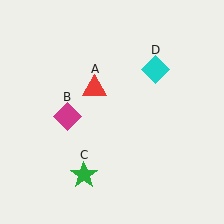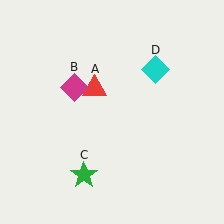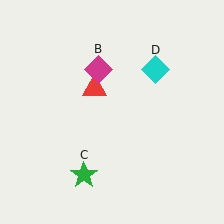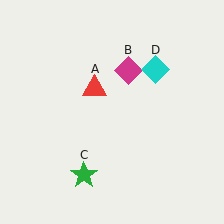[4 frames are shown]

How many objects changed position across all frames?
1 object changed position: magenta diamond (object B).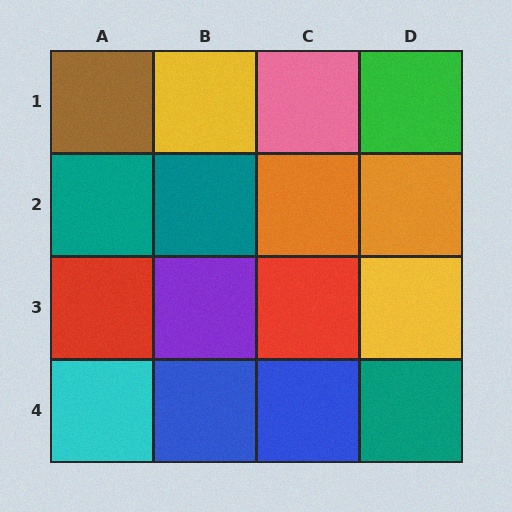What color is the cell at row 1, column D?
Green.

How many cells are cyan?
1 cell is cyan.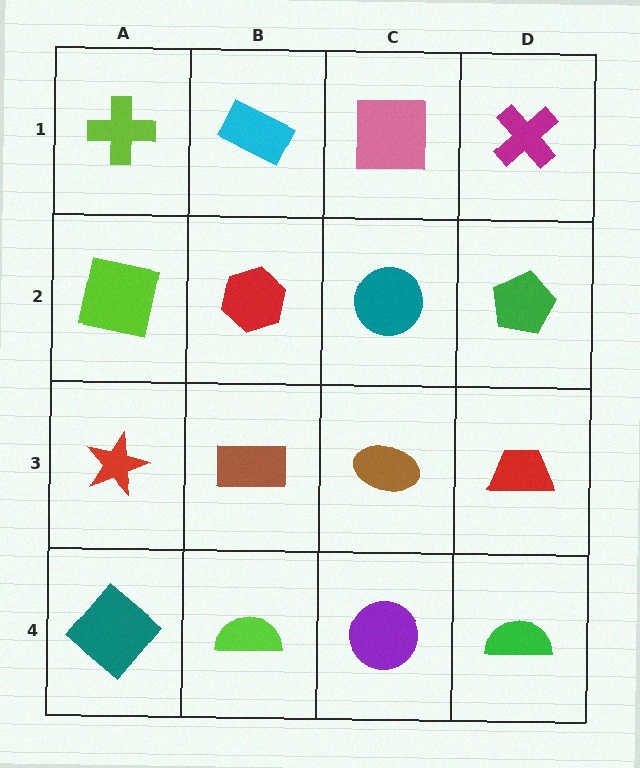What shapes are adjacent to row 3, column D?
A green pentagon (row 2, column D), a green semicircle (row 4, column D), a brown ellipse (row 3, column C).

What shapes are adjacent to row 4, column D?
A red trapezoid (row 3, column D), a purple circle (row 4, column C).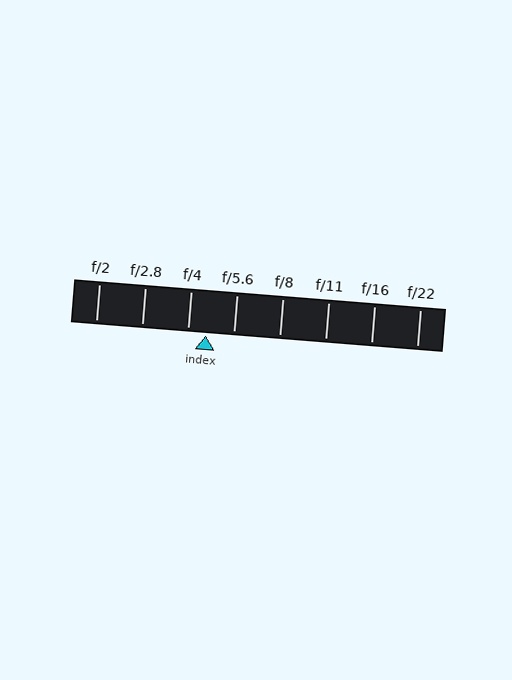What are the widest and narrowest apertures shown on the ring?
The widest aperture shown is f/2 and the narrowest is f/22.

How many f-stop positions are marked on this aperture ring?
There are 8 f-stop positions marked.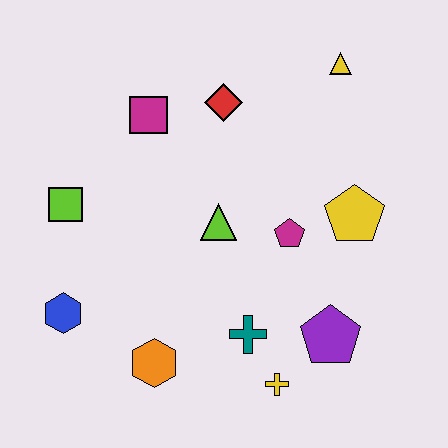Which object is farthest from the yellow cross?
The yellow triangle is farthest from the yellow cross.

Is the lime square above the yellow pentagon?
Yes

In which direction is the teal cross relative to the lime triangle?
The teal cross is below the lime triangle.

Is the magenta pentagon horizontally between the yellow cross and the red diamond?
No